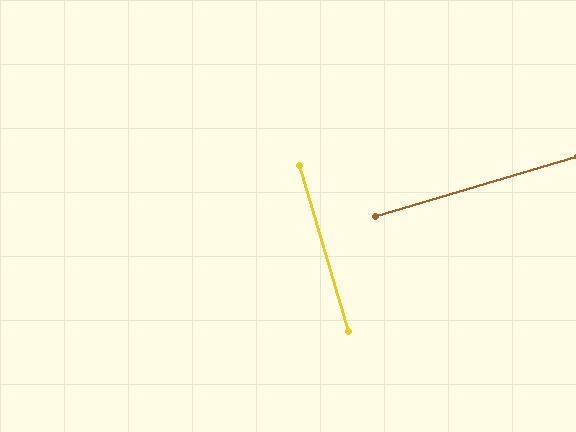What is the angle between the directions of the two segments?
Approximately 90 degrees.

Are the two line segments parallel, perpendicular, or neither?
Perpendicular — they meet at approximately 90°.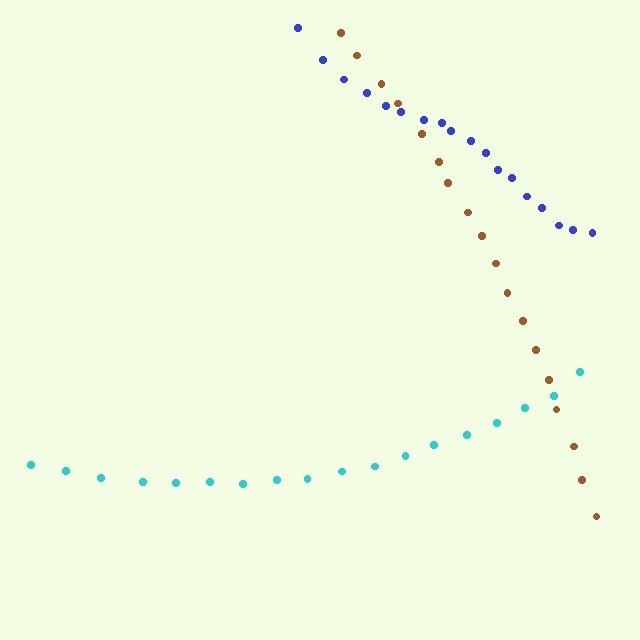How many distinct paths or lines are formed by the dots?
There are 3 distinct paths.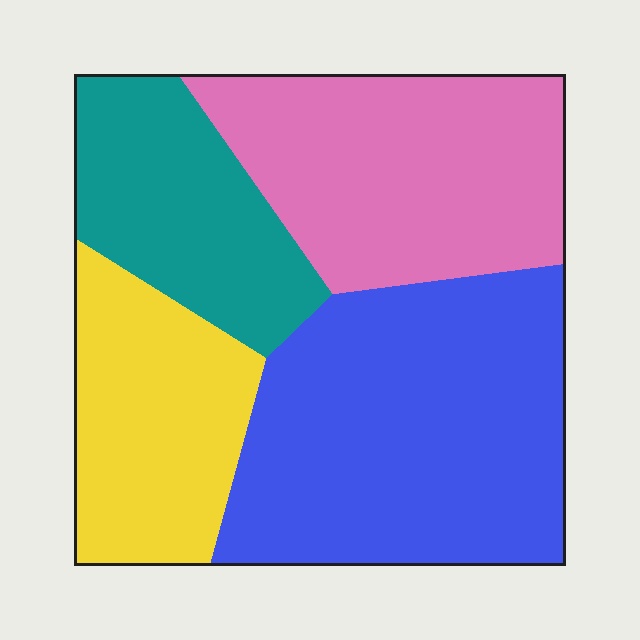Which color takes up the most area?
Blue, at roughly 35%.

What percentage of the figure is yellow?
Yellow takes up about one fifth (1/5) of the figure.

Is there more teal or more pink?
Pink.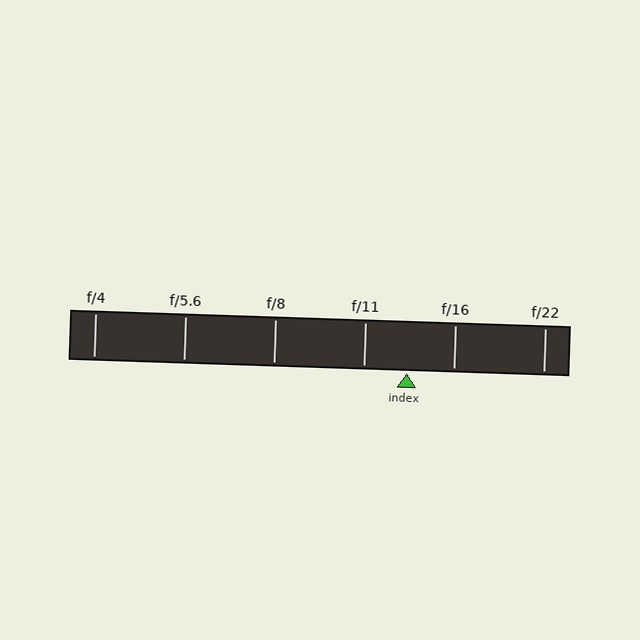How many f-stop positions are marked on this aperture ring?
There are 6 f-stop positions marked.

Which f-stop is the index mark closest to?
The index mark is closest to f/11.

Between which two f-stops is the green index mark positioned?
The index mark is between f/11 and f/16.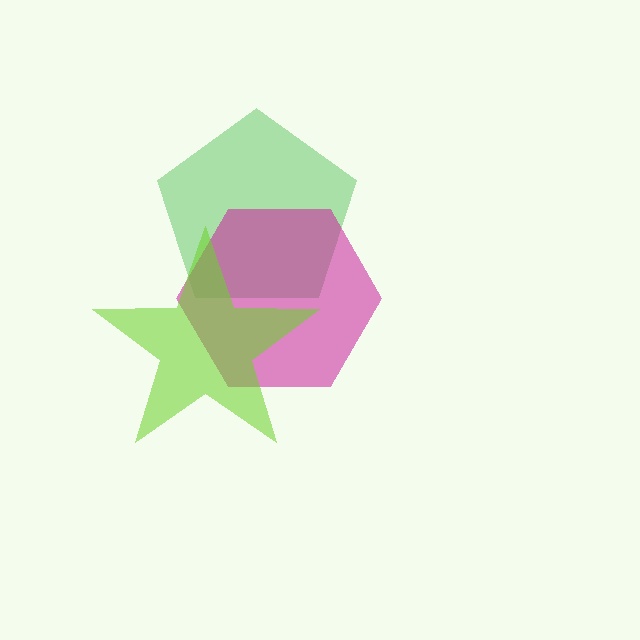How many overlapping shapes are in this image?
There are 3 overlapping shapes in the image.